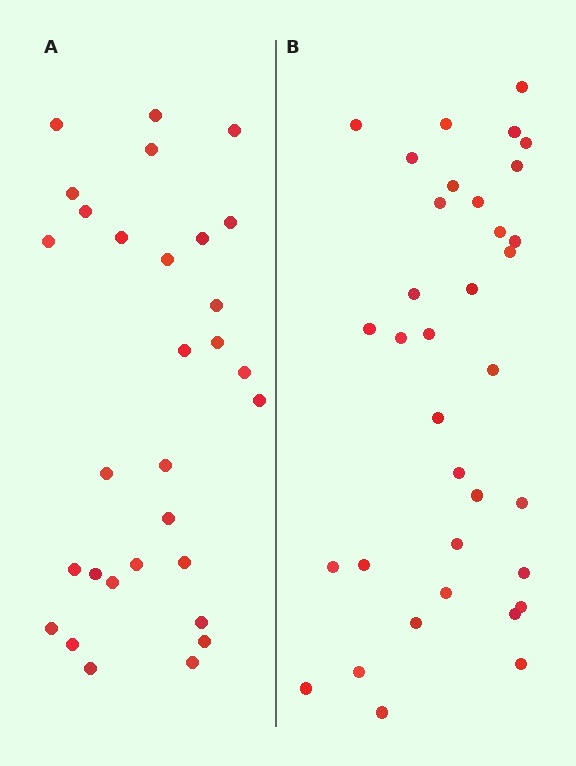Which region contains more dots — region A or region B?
Region B (the right region) has more dots.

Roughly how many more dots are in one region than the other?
Region B has about 5 more dots than region A.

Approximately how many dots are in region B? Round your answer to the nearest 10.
About 40 dots. (The exact count is 35, which rounds to 40.)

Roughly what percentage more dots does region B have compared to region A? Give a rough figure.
About 15% more.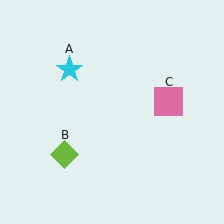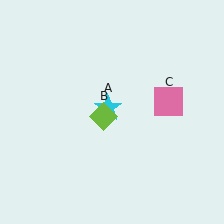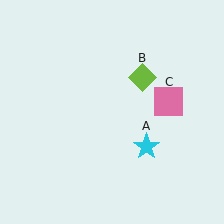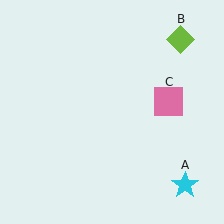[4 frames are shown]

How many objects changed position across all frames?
2 objects changed position: cyan star (object A), lime diamond (object B).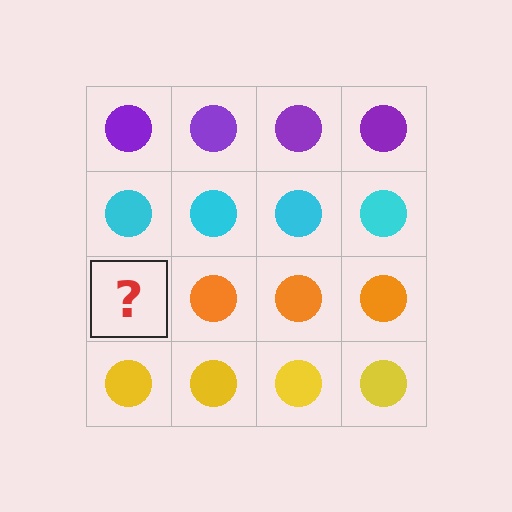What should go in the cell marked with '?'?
The missing cell should contain an orange circle.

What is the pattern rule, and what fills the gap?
The rule is that each row has a consistent color. The gap should be filled with an orange circle.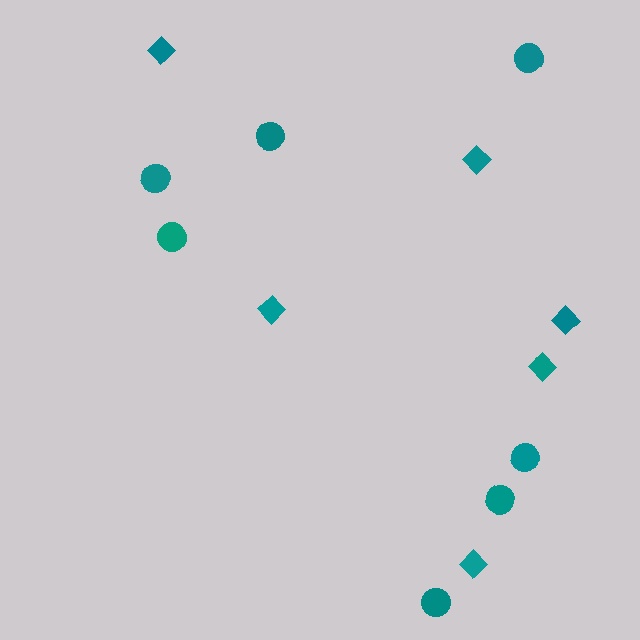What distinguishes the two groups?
There are 2 groups: one group of diamonds (6) and one group of circles (7).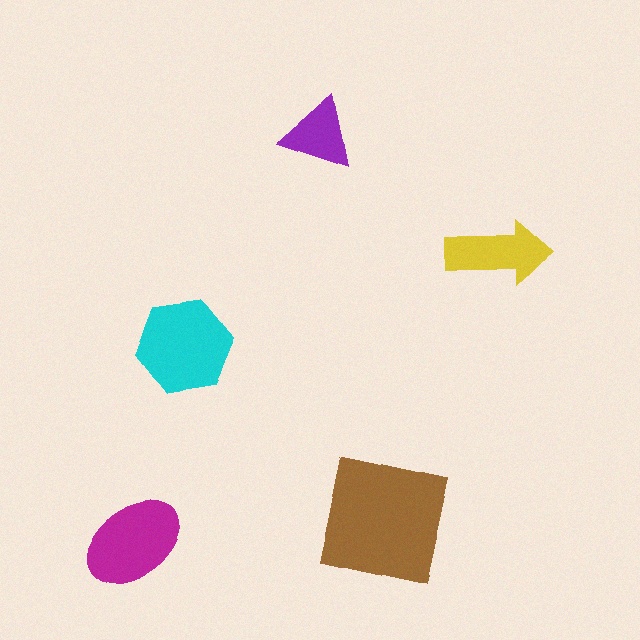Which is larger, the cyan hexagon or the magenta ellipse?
The cyan hexagon.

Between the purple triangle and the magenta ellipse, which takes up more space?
The magenta ellipse.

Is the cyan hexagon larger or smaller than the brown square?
Smaller.